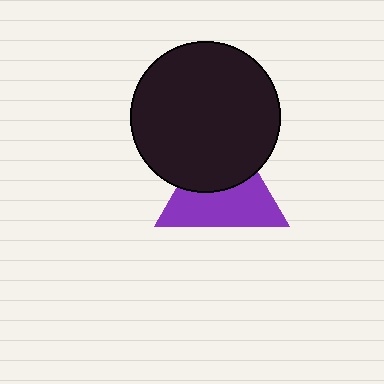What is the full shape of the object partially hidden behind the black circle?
The partially hidden object is a purple triangle.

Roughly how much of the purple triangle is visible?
About half of it is visible (roughly 57%).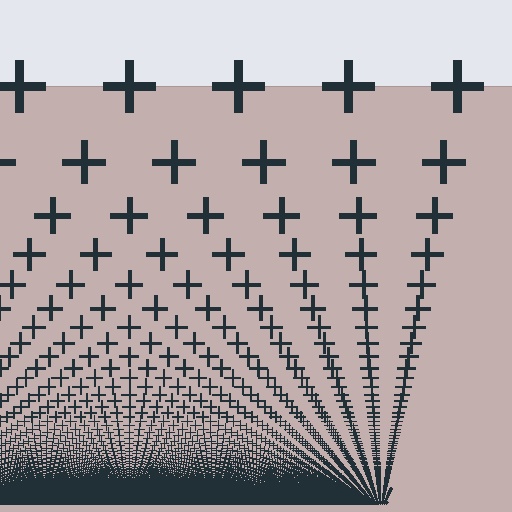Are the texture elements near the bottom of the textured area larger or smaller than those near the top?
Smaller. The gradient is inverted — elements near the bottom are smaller and denser.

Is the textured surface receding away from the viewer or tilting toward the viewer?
The surface appears to tilt toward the viewer. Texture elements get larger and sparser toward the top.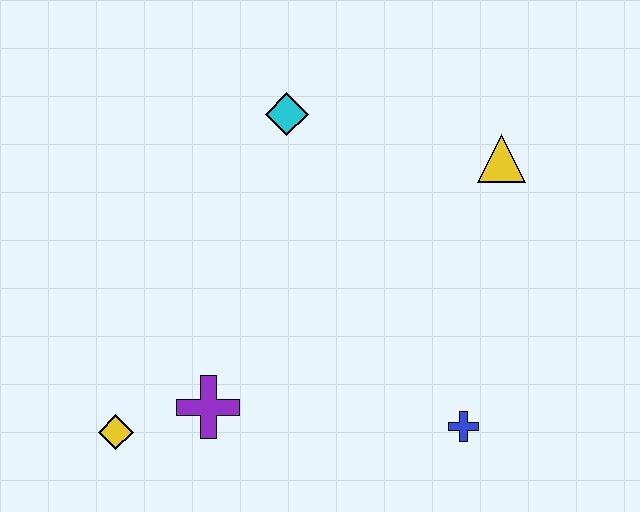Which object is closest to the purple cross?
The yellow diamond is closest to the purple cross.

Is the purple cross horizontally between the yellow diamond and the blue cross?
Yes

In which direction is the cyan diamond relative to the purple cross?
The cyan diamond is above the purple cross.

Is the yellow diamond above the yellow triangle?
No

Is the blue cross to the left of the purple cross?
No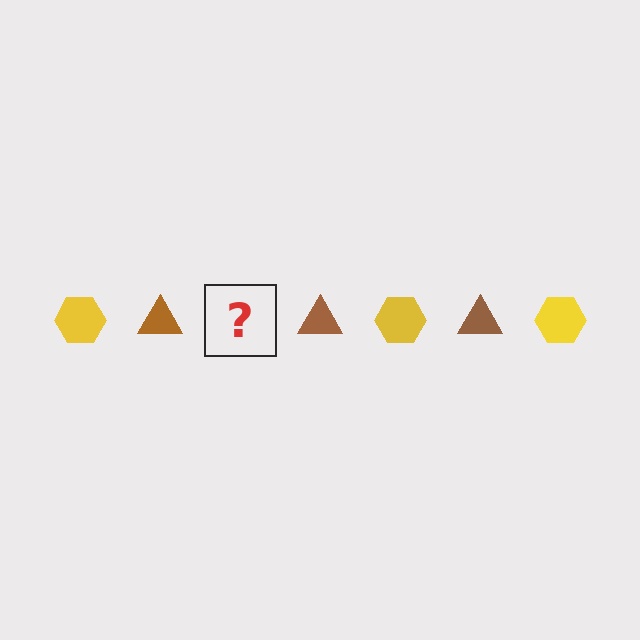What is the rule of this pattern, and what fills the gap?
The rule is that the pattern alternates between yellow hexagon and brown triangle. The gap should be filled with a yellow hexagon.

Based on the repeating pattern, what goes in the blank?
The blank should be a yellow hexagon.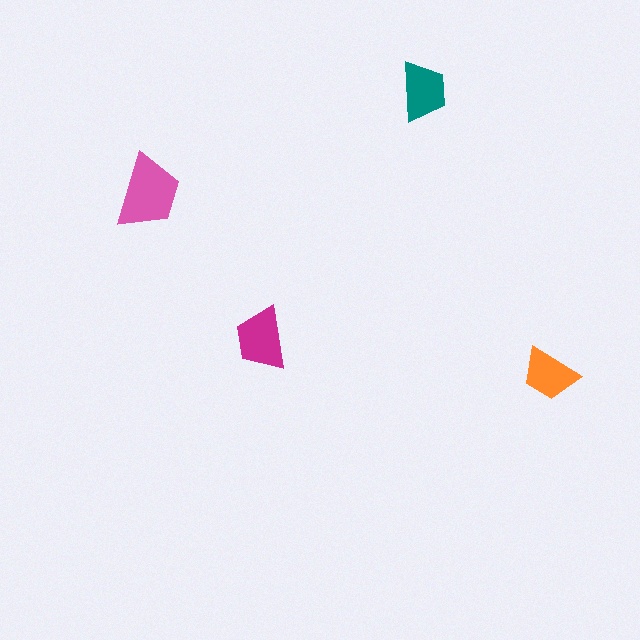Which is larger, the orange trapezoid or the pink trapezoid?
The pink one.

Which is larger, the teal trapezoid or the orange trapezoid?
The teal one.